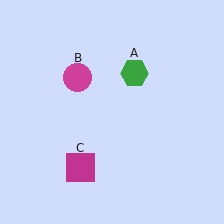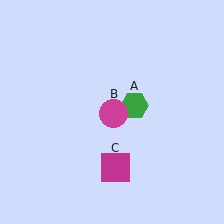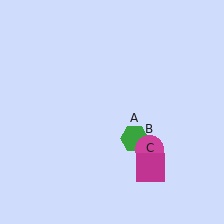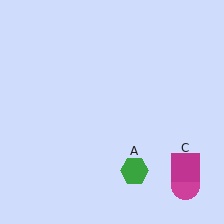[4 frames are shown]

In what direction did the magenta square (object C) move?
The magenta square (object C) moved right.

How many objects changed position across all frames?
3 objects changed position: green hexagon (object A), magenta circle (object B), magenta square (object C).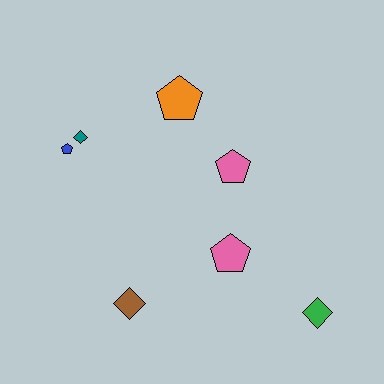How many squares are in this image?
There are no squares.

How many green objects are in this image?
There is 1 green object.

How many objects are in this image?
There are 7 objects.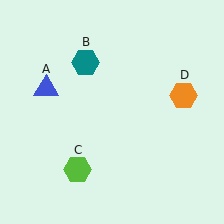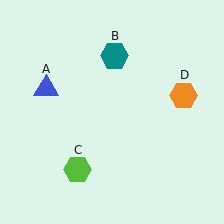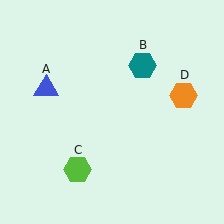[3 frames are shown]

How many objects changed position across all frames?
1 object changed position: teal hexagon (object B).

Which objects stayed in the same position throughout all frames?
Blue triangle (object A) and lime hexagon (object C) and orange hexagon (object D) remained stationary.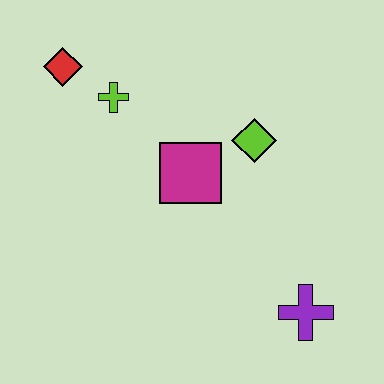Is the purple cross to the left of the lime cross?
No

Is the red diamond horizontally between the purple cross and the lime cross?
No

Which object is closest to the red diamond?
The lime cross is closest to the red diamond.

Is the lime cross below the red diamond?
Yes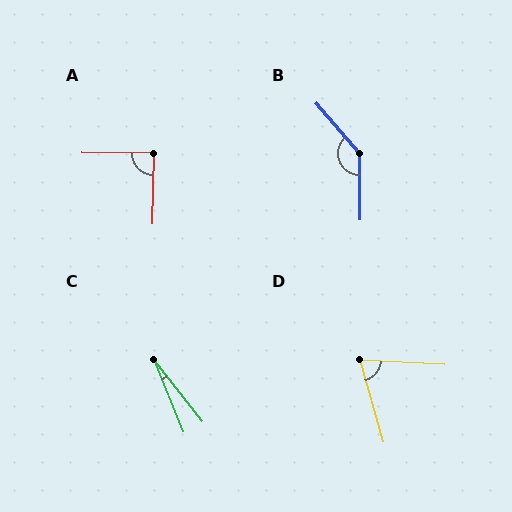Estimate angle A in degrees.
Approximately 89 degrees.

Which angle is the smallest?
C, at approximately 16 degrees.